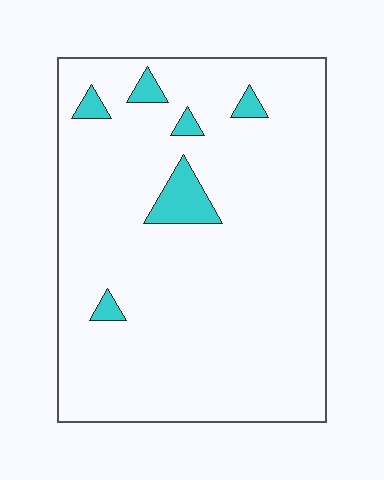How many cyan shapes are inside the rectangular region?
6.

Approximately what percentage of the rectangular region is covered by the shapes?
Approximately 5%.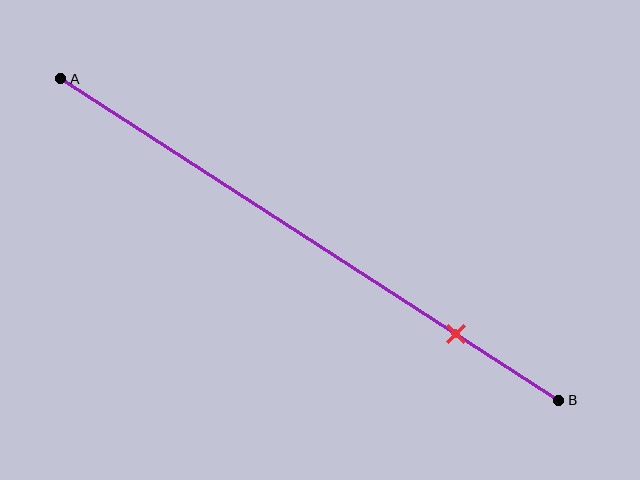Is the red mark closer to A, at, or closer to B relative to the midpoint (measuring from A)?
The red mark is closer to point B than the midpoint of segment AB.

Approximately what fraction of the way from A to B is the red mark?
The red mark is approximately 80% of the way from A to B.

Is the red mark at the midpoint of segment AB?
No, the mark is at about 80% from A, not at the 50% midpoint.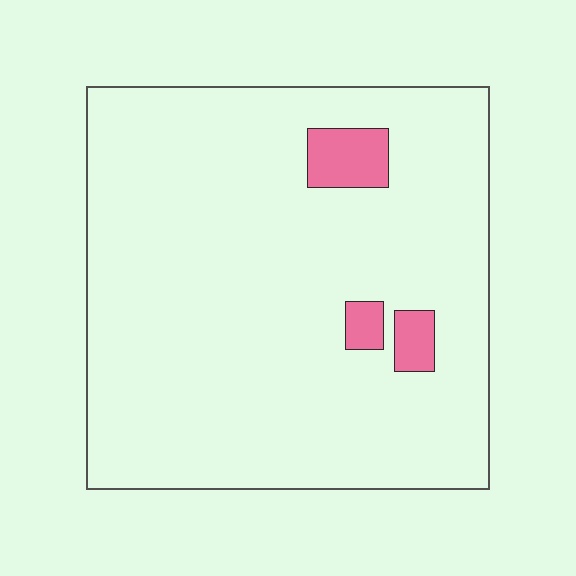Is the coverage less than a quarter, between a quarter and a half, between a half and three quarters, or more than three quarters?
Less than a quarter.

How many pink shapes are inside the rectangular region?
3.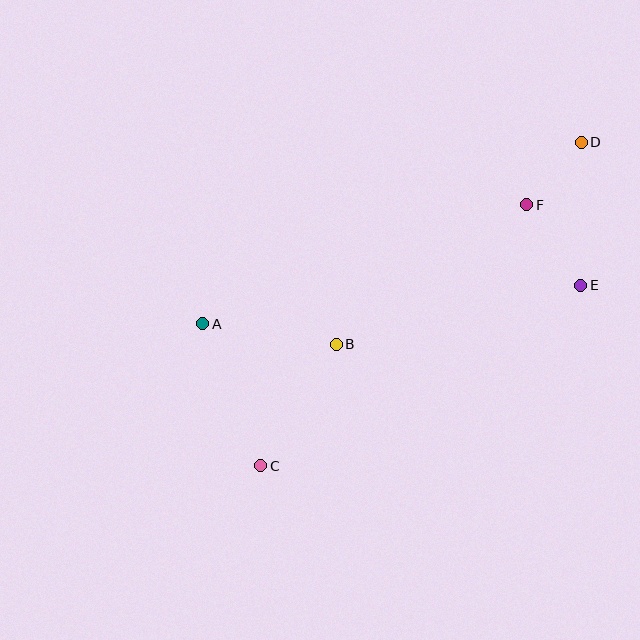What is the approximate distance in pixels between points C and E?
The distance between C and E is approximately 367 pixels.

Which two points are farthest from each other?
Points C and D are farthest from each other.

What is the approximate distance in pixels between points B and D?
The distance between B and D is approximately 318 pixels.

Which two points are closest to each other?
Points D and F are closest to each other.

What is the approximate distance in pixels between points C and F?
The distance between C and F is approximately 372 pixels.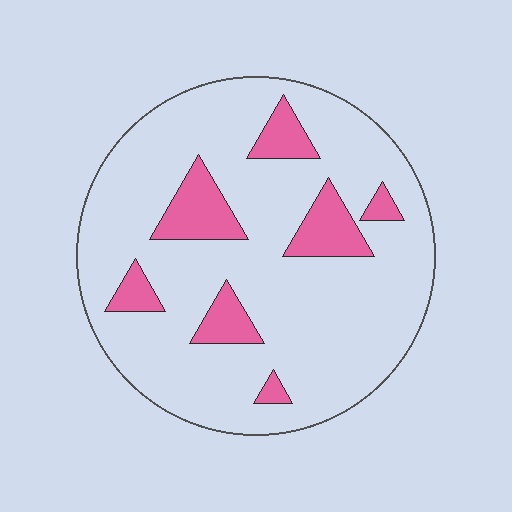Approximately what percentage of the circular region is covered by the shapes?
Approximately 15%.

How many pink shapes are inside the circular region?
7.